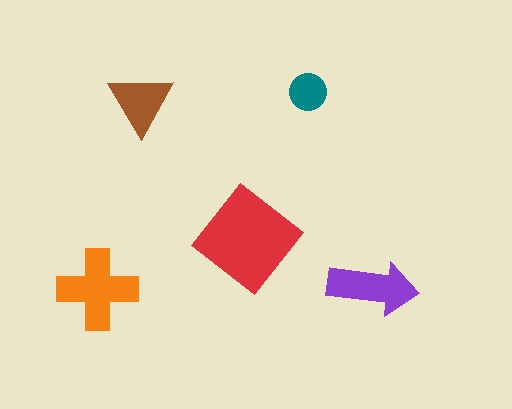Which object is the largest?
The red diamond.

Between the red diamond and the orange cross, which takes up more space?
The red diamond.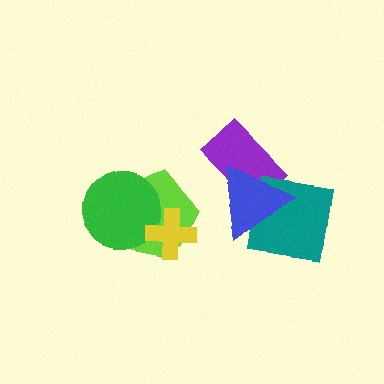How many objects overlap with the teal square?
1 object overlaps with the teal square.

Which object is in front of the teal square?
The blue triangle is in front of the teal square.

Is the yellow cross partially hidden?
No, no other shape covers it.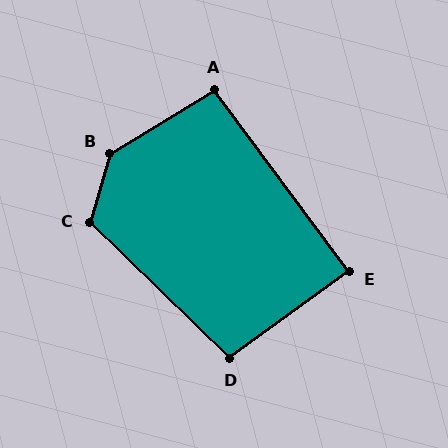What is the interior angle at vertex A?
Approximately 95 degrees (obtuse).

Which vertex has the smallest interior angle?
E, at approximately 89 degrees.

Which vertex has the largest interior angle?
B, at approximately 137 degrees.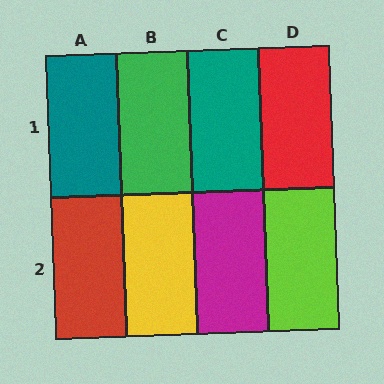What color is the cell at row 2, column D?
Lime.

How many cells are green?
1 cell is green.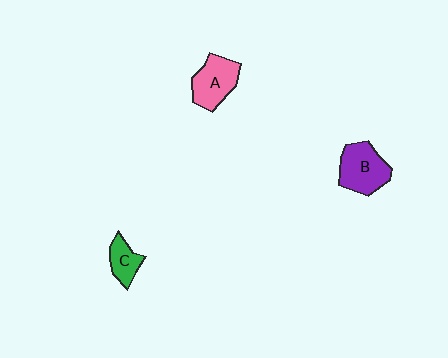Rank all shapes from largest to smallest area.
From largest to smallest: B (purple), A (pink), C (green).